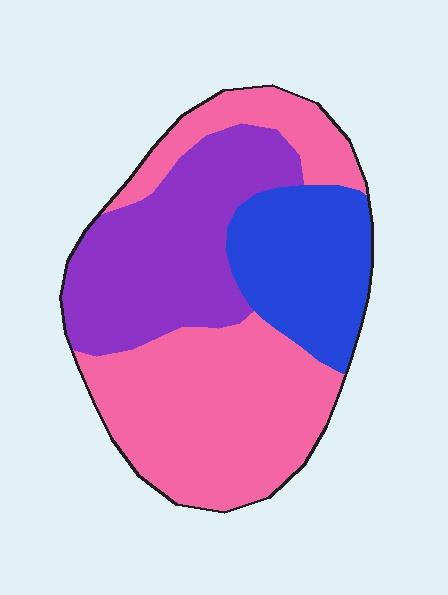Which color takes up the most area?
Pink, at roughly 50%.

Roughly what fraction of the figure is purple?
Purple takes up about one third (1/3) of the figure.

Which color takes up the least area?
Blue, at roughly 20%.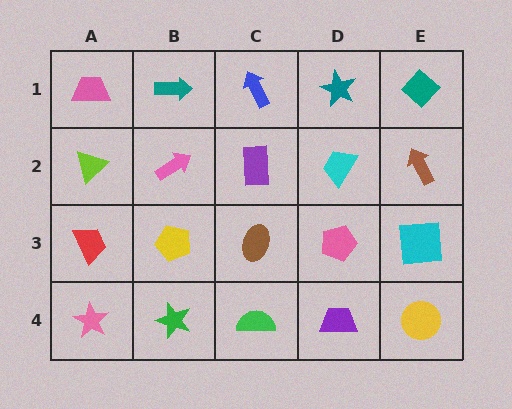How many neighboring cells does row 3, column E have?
3.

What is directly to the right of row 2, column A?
A pink arrow.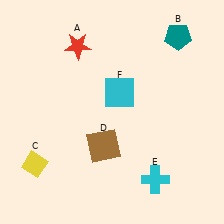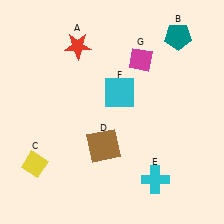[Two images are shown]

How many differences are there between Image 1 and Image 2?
There is 1 difference between the two images.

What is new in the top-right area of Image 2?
A magenta diamond (G) was added in the top-right area of Image 2.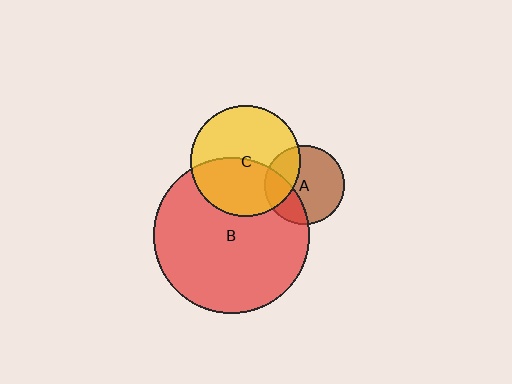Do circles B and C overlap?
Yes.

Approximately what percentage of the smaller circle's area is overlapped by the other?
Approximately 45%.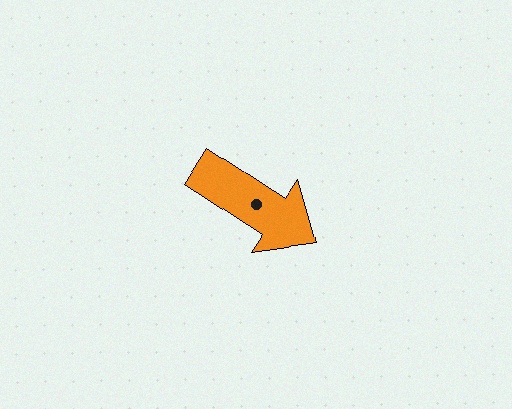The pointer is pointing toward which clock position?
Roughly 4 o'clock.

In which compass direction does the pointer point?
Southeast.